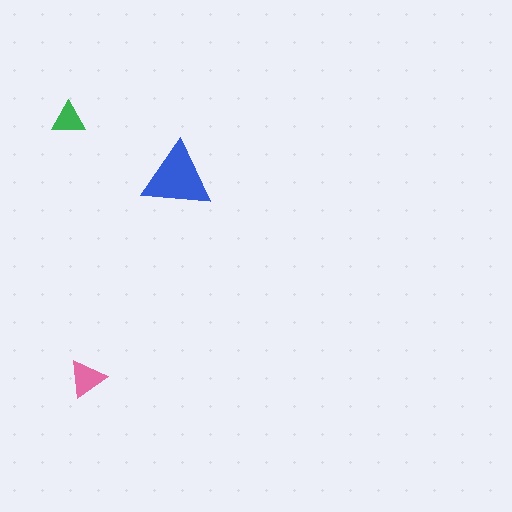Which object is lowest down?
The pink triangle is bottommost.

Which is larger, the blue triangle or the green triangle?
The blue one.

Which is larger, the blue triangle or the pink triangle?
The blue one.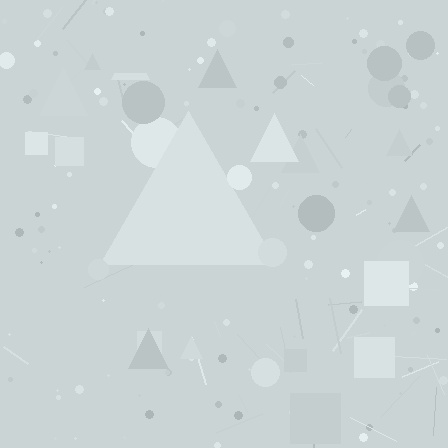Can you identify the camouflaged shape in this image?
The camouflaged shape is a triangle.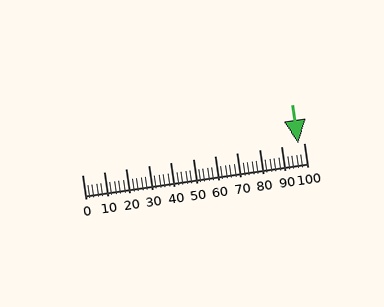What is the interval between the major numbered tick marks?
The major tick marks are spaced 10 units apart.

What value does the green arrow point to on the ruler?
The green arrow points to approximately 98.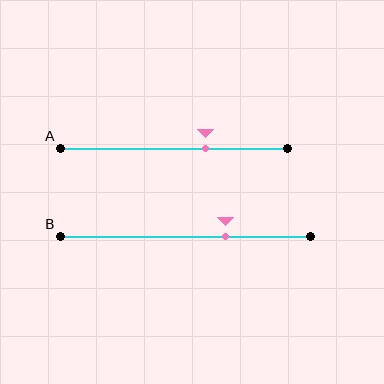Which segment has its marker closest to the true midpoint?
Segment A has its marker closest to the true midpoint.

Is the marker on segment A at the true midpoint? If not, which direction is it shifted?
No, the marker on segment A is shifted to the right by about 14% of the segment length.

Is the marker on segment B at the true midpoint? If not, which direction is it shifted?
No, the marker on segment B is shifted to the right by about 16% of the segment length.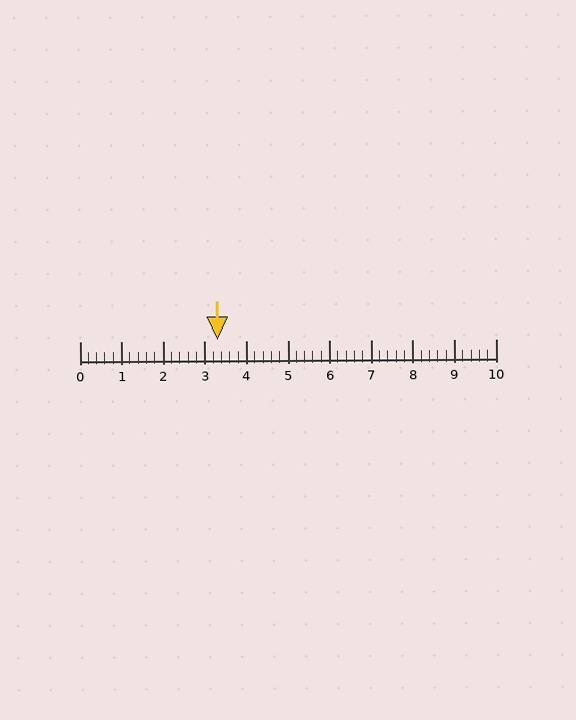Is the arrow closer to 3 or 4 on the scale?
The arrow is closer to 3.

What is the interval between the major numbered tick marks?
The major tick marks are spaced 1 units apart.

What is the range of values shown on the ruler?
The ruler shows values from 0 to 10.